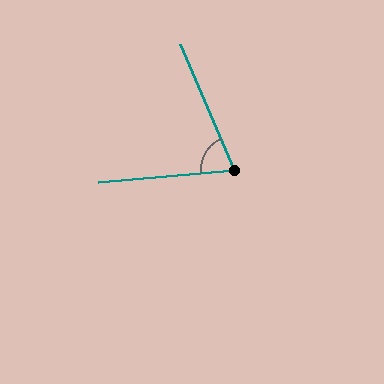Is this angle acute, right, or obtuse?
It is acute.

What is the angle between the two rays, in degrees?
Approximately 72 degrees.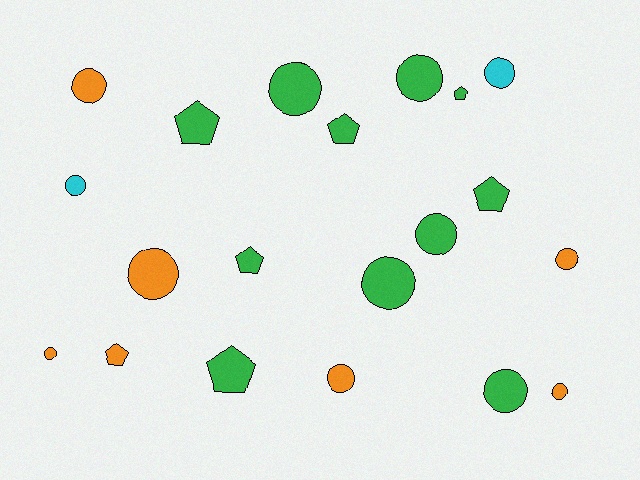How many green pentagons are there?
There are 6 green pentagons.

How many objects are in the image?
There are 20 objects.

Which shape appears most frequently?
Circle, with 13 objects.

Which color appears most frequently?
Green, with 11 objects.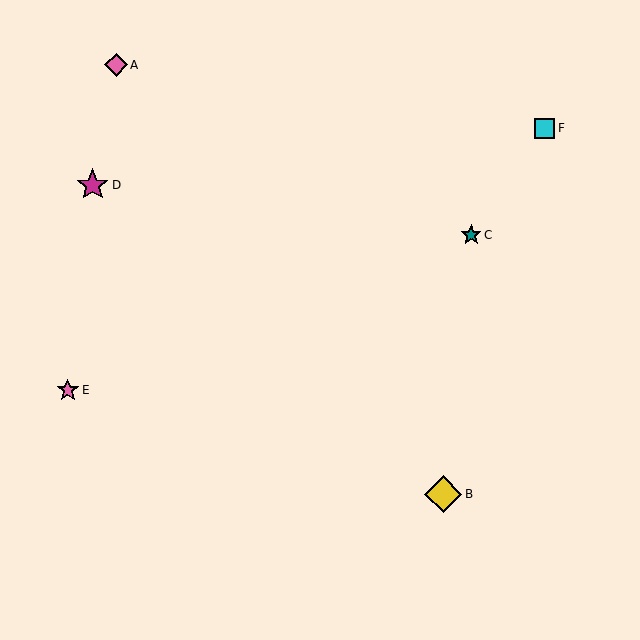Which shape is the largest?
The yellow diamond (labeled B) is the largest.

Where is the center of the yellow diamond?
The center of the yellow diamond is at (443, 494).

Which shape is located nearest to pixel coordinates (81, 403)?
The pink star (labeled E) at (68, 390) is nearest to that location.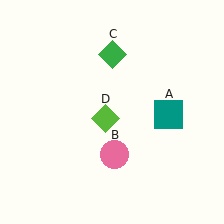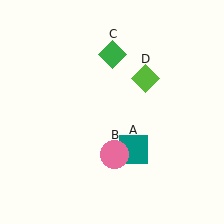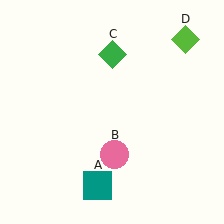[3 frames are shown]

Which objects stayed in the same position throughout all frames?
Pink circle (object B) and green diamond (object C) remained stationary.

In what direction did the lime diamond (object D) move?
The lime diamond (object D) moved up and to the right.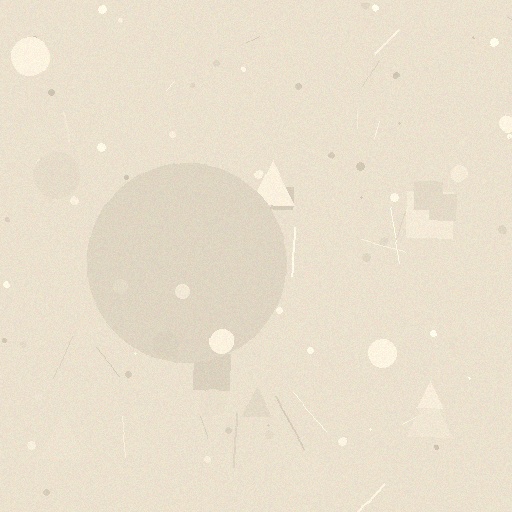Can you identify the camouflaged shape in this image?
The camouflaged shape is a circle.